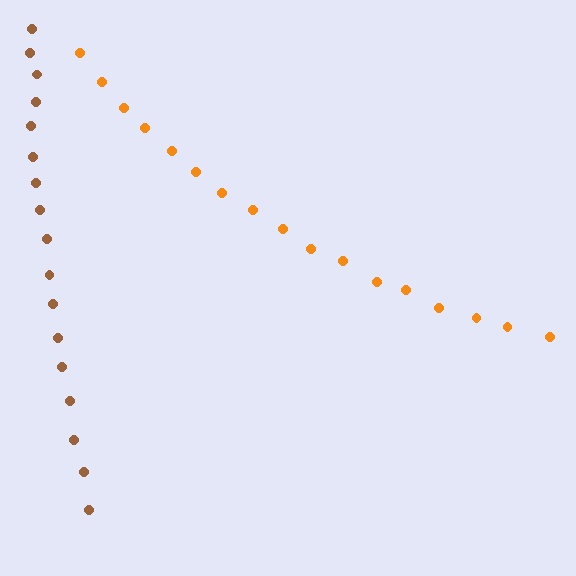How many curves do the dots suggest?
There are 2 distinct paths.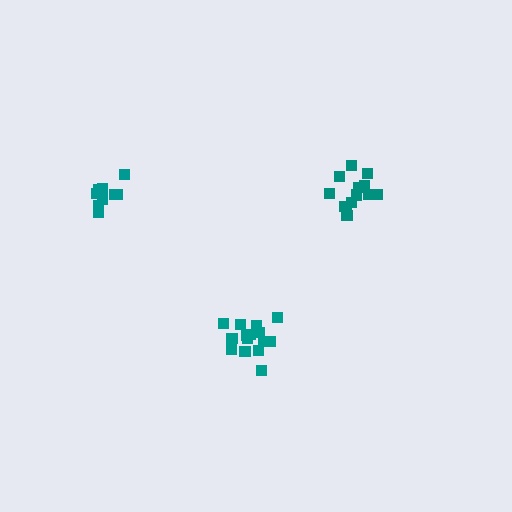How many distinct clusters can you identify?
There are 3 distinct clusters.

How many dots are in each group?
Group 1: 13 dots, Group 2: 15 dots, Group 3: 9 dots (37 total).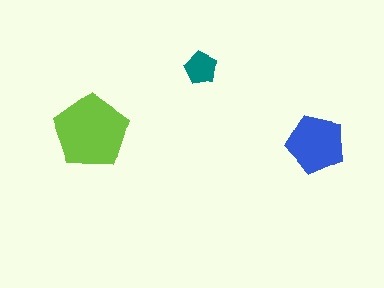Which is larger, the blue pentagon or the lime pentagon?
The lime one.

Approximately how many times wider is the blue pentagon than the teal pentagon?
About 2 times wider.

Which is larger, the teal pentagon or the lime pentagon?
The lime one.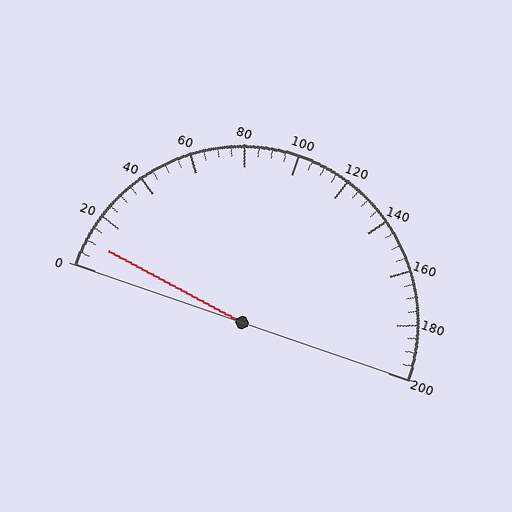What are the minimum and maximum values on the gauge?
The gauge ranges from 0 to 200.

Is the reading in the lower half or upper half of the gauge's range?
The reading is in the lower half of the range (0 to 200).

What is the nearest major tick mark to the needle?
The nearest major tick mark is 0.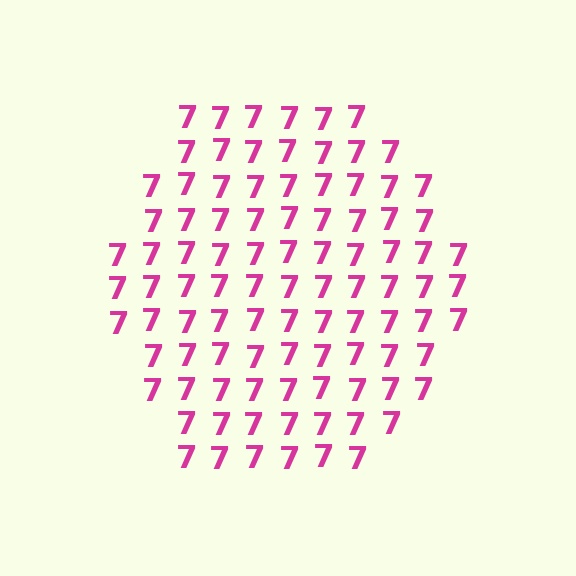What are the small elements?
The small elements are digit 7's.